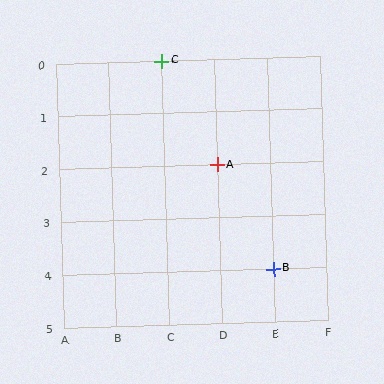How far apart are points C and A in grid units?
Points C and A are 1 column and 2 rows apart (about 2.2 grid units diagonally).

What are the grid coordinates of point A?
Point A is at grid coordinates (D, 2).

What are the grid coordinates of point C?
Point C is at grid coordinates (C, 0).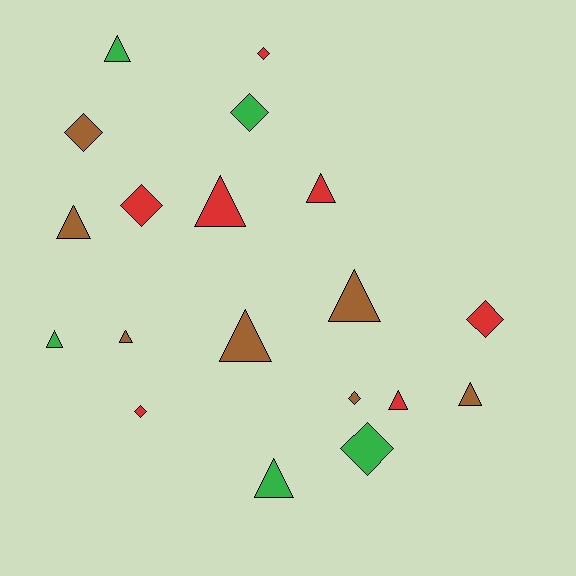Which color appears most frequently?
Red, with 7 objects.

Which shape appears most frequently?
Triangle, with 11 objects.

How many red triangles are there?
There are 3 red triangles.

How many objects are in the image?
There are 19 objects.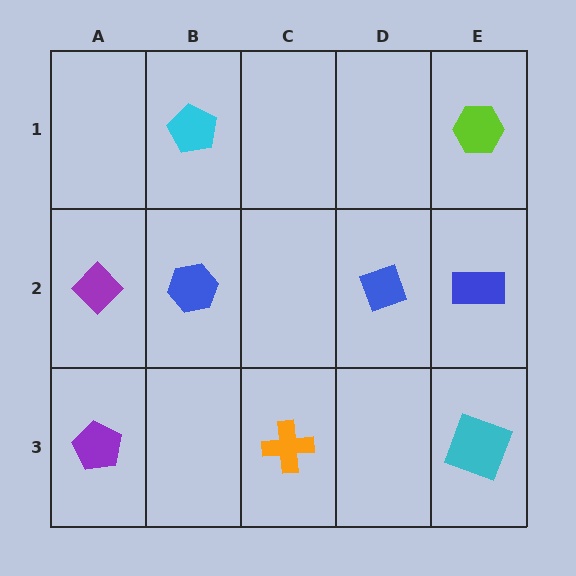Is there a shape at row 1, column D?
No, that cell is empty.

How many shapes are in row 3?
3 shapes.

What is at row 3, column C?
An orange cross.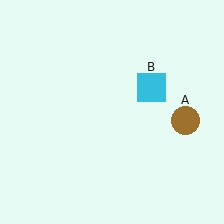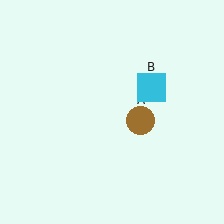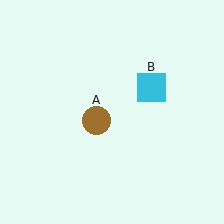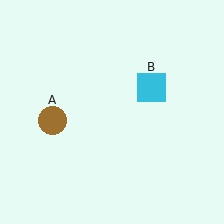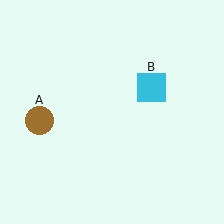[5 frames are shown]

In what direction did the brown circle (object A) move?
The brown circle (object A) moved left.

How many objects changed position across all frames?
1 object changed position: brown circle (object A).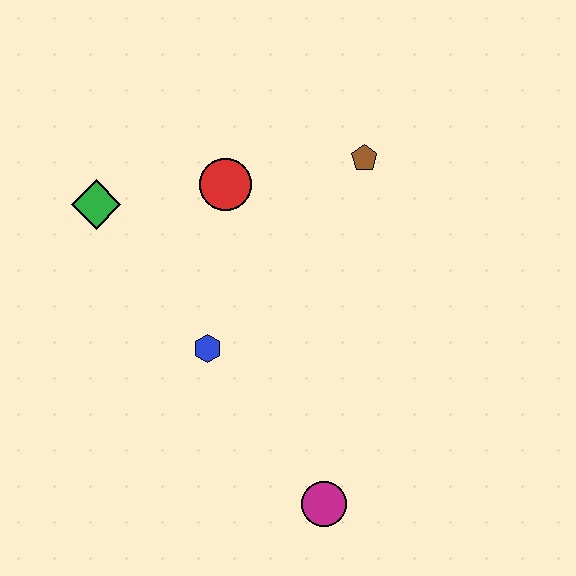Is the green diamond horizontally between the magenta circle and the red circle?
No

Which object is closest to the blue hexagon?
The red circle is closest to the blue hexagon.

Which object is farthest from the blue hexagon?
The brown pentagon is farthest from the blue hexagon.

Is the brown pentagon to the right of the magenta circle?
Yes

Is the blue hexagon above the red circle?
No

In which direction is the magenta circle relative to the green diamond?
The magenta circle is below the green diamond.